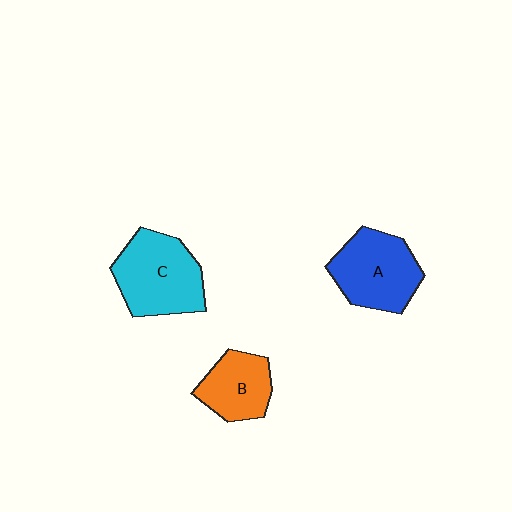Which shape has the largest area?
Shape C (cyan).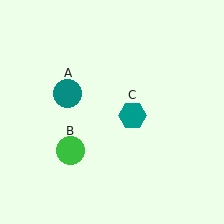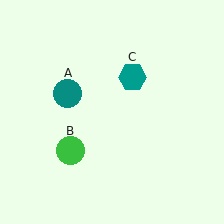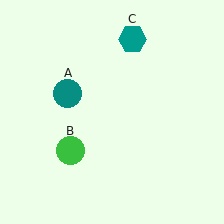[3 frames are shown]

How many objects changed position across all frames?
1 object changed position: teal hexagon (object C).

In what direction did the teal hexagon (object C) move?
The teal hexagon (object C) moved up.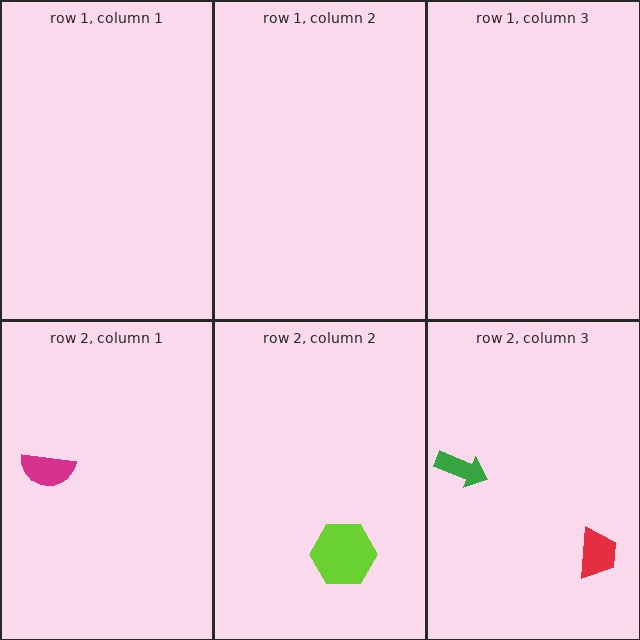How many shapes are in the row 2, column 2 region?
1.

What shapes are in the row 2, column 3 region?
The green arrow, the red trapezoid.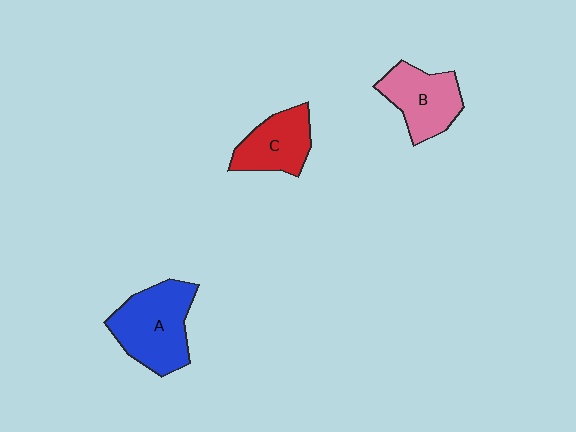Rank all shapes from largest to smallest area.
From largest to smallest: A (blue), B (pink), C (red).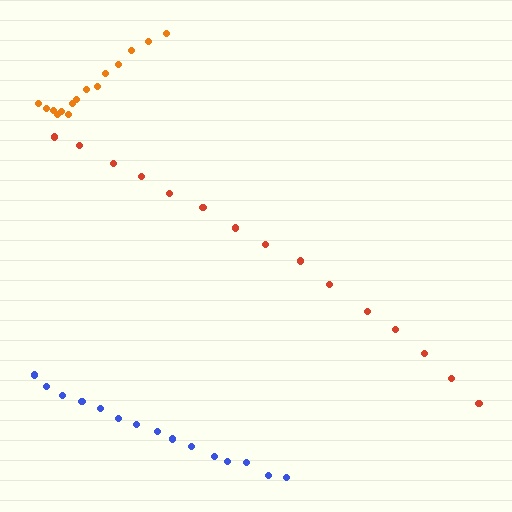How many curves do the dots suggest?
There are 3 distinct paths.